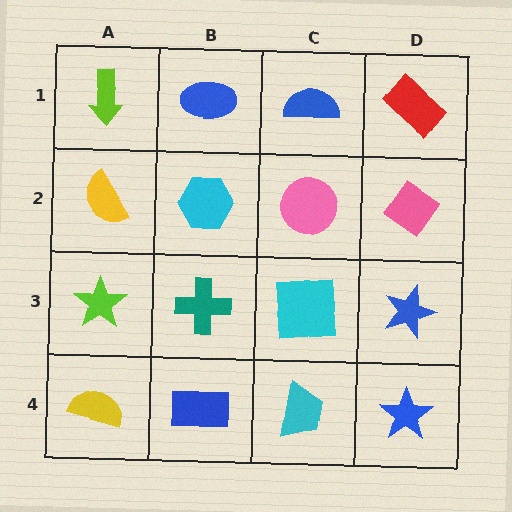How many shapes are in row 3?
4 shapes.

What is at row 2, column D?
A pink diamond.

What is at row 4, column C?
A cyan trapezoid.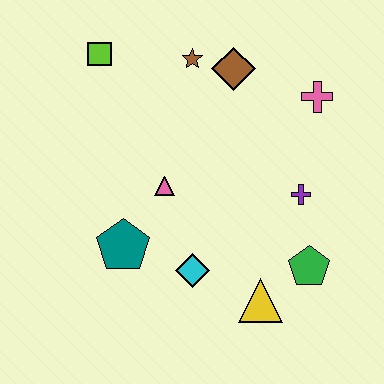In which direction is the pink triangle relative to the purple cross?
The pink triangle is to the left of the purple cross.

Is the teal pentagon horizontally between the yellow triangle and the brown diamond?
No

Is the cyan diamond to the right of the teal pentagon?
Yes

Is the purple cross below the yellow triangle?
No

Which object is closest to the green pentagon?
The yellow triangle is closest to the green pentagon.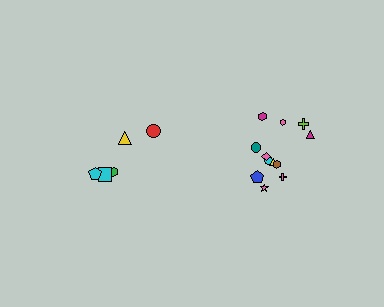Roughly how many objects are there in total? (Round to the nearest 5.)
Roughly 15 objects in total.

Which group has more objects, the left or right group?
The right group.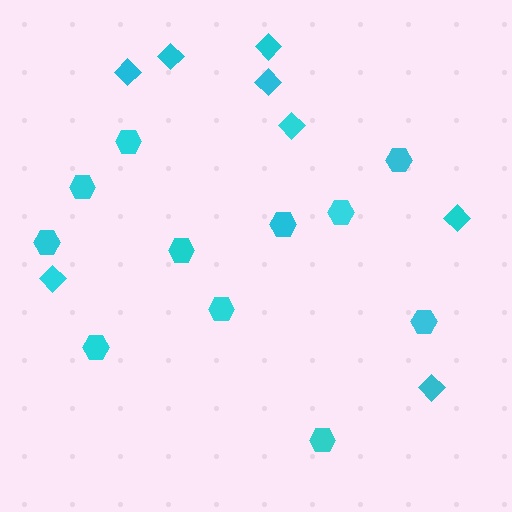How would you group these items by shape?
There are 2 groups: one group of hexagons (11) and one group of diamonds (8).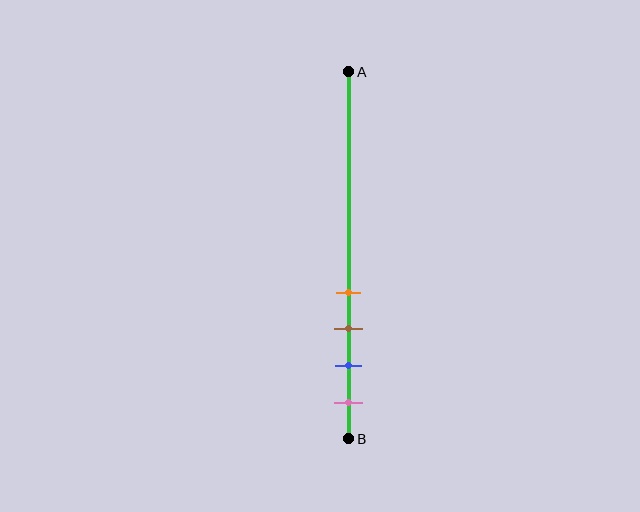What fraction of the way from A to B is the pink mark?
The pink mark is approximately 90% (0.9) of the way from A to B.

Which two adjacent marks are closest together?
The orange and brown marks are the closest adjacent pair.